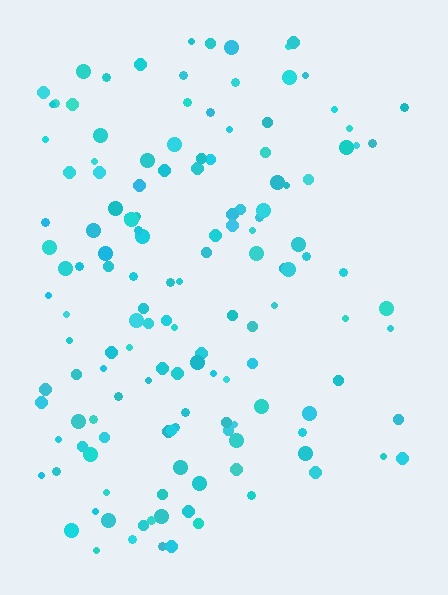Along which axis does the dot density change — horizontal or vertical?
Horizontal.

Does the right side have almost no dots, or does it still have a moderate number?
Still a moderate number, just noticeably fewer than the left.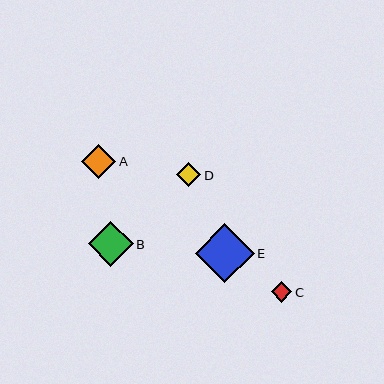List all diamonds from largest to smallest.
From largest to smallest: E, B, A, D, C.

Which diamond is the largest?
Diamond E is the largest with a size of approximately 59 pixels.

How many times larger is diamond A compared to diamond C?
Diamond A is approximately 1.7 times the size of diamond C.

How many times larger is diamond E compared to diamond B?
Diamond E is approximately 1.3 times the size of diamond B.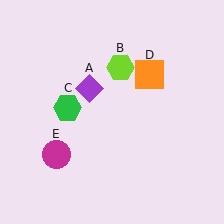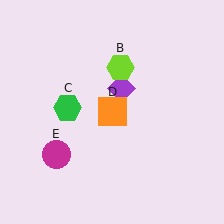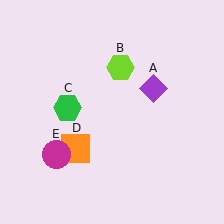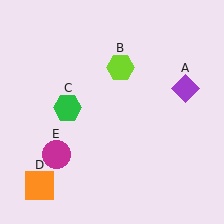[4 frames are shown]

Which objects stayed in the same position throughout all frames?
Lime hexagon (object B) and green hexagon (object C) and magenta circle (object E) remained stationary.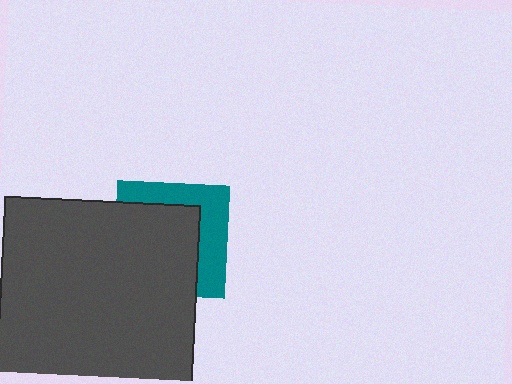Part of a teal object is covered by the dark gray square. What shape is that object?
It is a square.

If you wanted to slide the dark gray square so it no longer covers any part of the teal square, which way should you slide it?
Slide it toward the lower-left — that is the most direct way to separate the two shapes.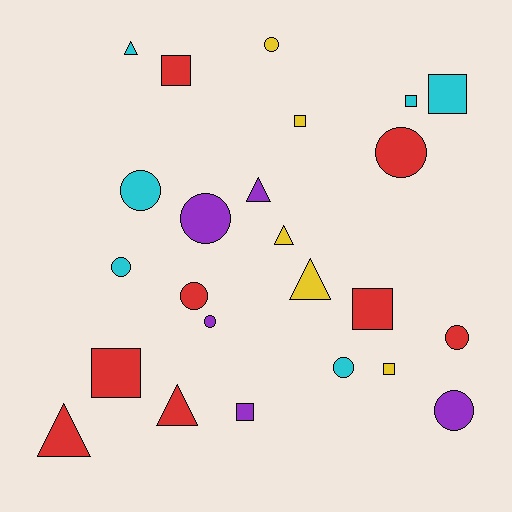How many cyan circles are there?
There are 3 cyan circles.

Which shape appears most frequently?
Circle, with 10 objects.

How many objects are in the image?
There are 24 objects.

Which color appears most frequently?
Red, with 8 objects.